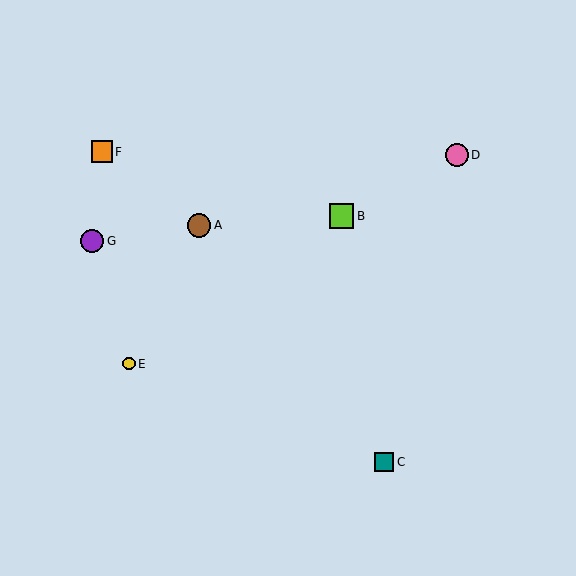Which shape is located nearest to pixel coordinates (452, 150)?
The pink circle (labeled D) at (457, 155) is nearest to that location.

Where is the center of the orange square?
The center of the orange square is at (102, 152).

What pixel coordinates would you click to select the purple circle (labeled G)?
Click at (92, 241) to select the purple circle G.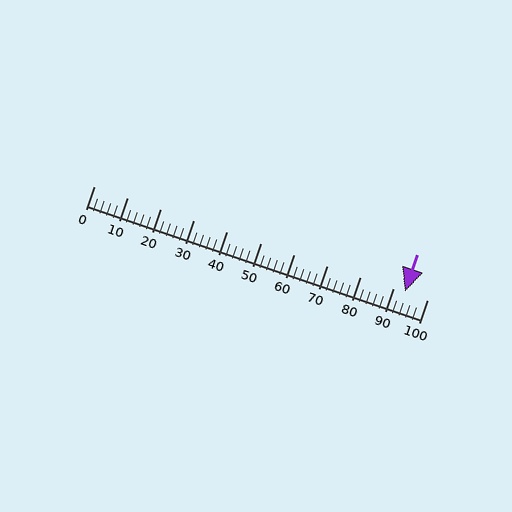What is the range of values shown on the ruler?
The ruler shows values from 0 to 100.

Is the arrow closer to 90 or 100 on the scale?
The arrow is closer to 90.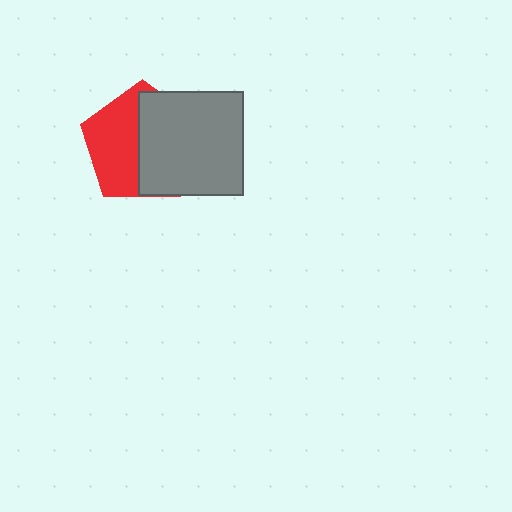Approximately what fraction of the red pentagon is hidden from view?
Roughly 53% of the red pentagon is hidden behind the gray square.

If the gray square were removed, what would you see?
You would see the complete red pentagon.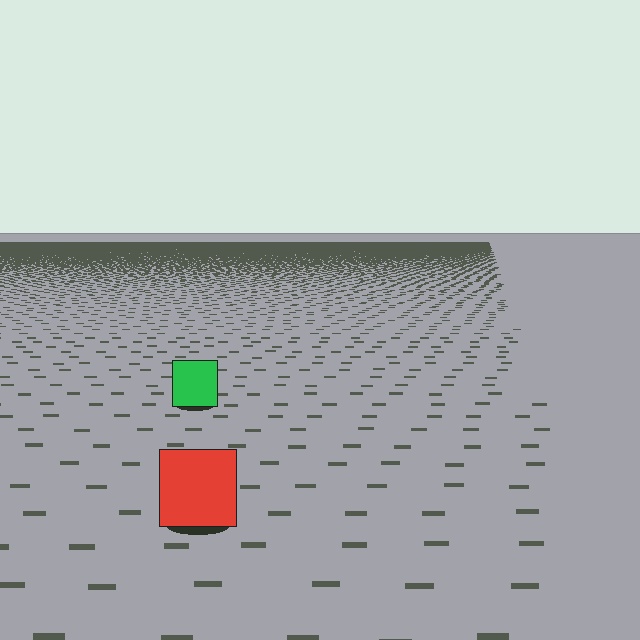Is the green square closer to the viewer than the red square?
No. The red square is closer — you can tell from the texture gradient: the ground texture is coarser near it.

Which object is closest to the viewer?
The red square is closest. The texture marks near it are larger and more spread out.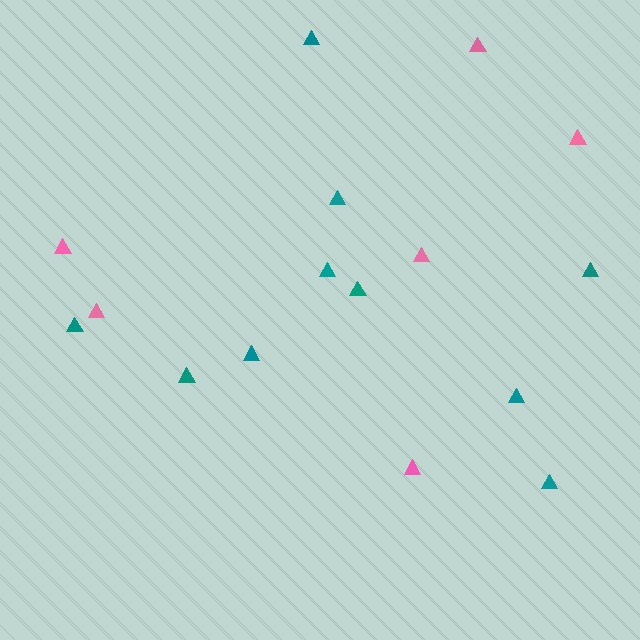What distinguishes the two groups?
There are 2 groups: one group of teal triangles (10) and one group of pink triangles (6).